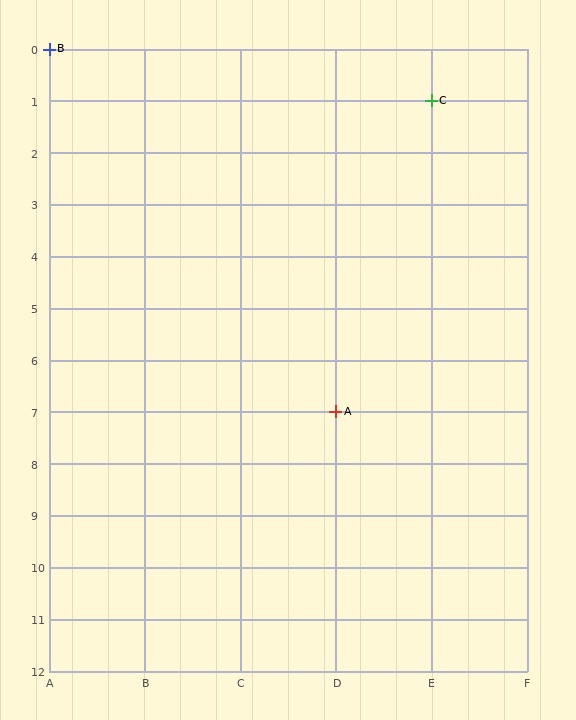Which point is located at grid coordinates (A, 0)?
Point B is at (A, 0).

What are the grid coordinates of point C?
Point C is at grid coordinates (E, 1).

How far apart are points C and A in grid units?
Points C and A are 1 column and 6 rows apart (about 6.1 grid units diagonally).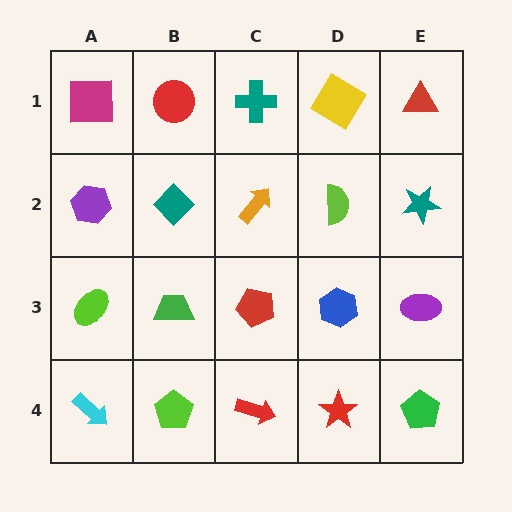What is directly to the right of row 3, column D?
A purple ellipse.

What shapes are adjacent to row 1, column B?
A teal diamond (row 2, column B), a magenta square (row 1, column A), a teal cross (row 1, column C).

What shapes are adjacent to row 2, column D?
A yellow diamond (row 1, column D), a blue hexagon (row 3, column D), an orange arrow (row 2, column C), a teal star (row 2, column E).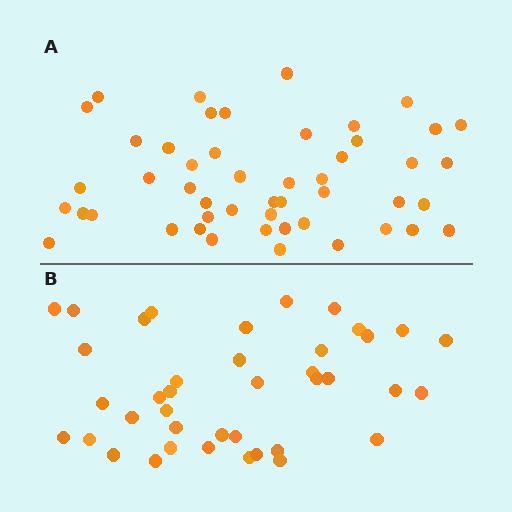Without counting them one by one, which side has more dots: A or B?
Region A (the top region) has more dots.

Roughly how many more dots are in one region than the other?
Region A has roughly 8 or so more dots than region B.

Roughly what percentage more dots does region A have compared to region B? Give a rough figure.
About 20% more.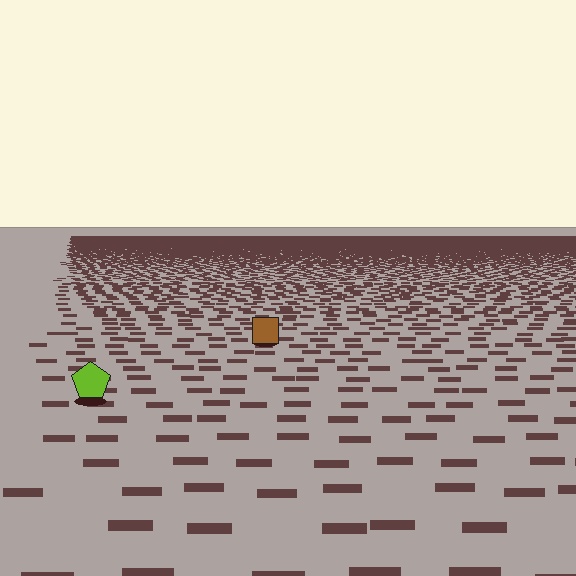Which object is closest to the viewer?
The lime pentagon is closest. The texture marks near it are larger and more spread out.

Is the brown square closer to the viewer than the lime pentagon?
No. The lime pentagon is closer — you can tell from the texture gradient: the ground texture is coarser near it.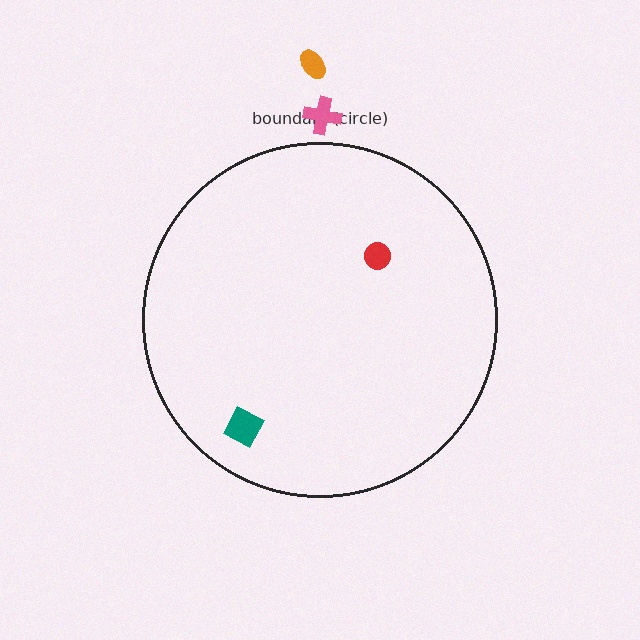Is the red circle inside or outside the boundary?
Inside.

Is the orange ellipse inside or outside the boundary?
Outside.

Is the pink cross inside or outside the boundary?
Outside.